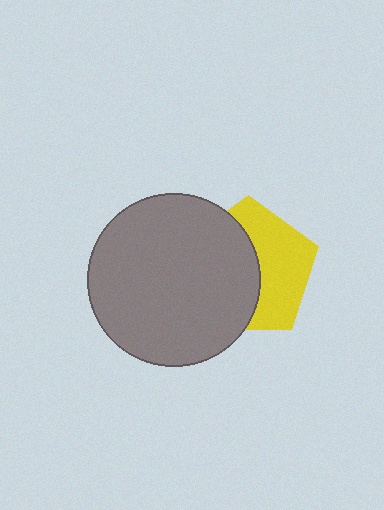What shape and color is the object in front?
The object in front is a gray circle.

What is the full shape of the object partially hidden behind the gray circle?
The partially hidden object is a yellow pentagon.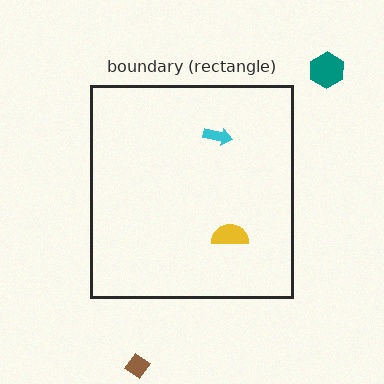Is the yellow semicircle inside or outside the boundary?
Inside.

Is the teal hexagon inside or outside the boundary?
Outside.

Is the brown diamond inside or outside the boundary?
Outside.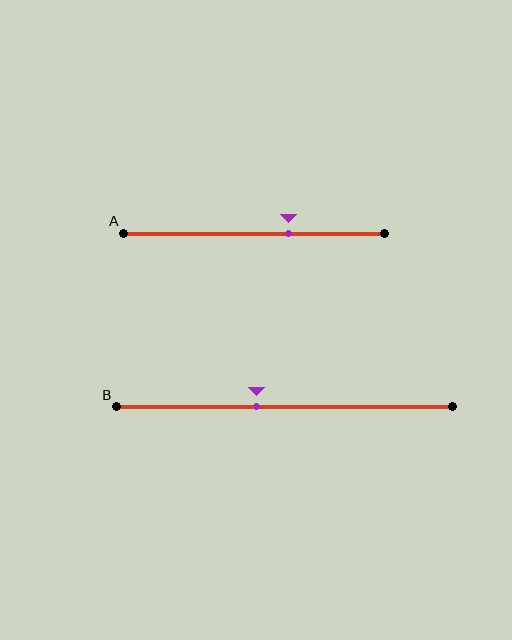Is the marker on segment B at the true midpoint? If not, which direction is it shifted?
No, the marker on segment B is shifted to the left by about 8% of the segment length.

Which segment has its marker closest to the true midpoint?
Segment B has its marker closest to the true midpoint.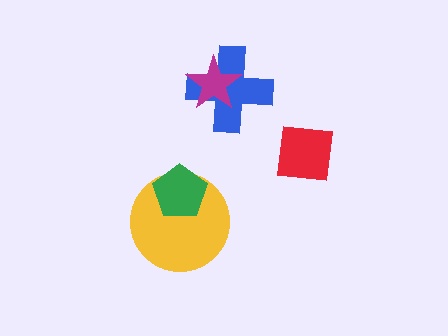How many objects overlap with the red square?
0 objects overlap with the red square.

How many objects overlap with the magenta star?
1 object overlaps with the magenta star.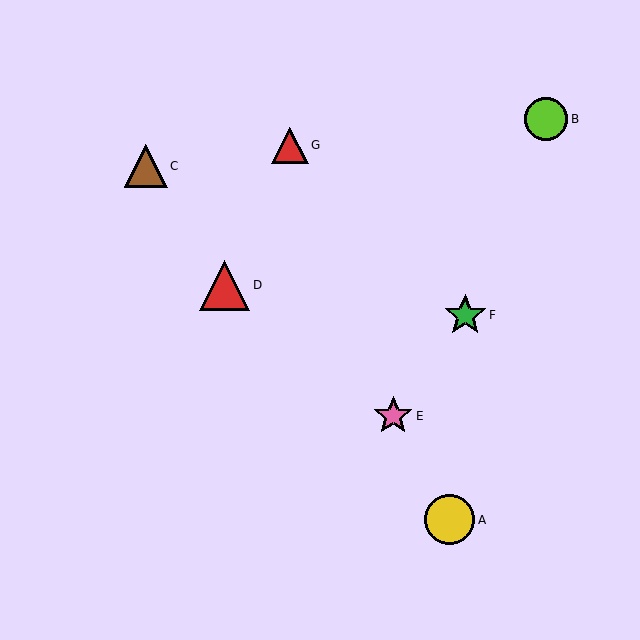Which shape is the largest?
The red triangle (labeled D) is the largest.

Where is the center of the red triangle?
The center of the red triangle is at (290, 145).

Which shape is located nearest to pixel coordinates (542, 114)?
The lime circle (labeled B) at (546, 119) is nearest to that location.